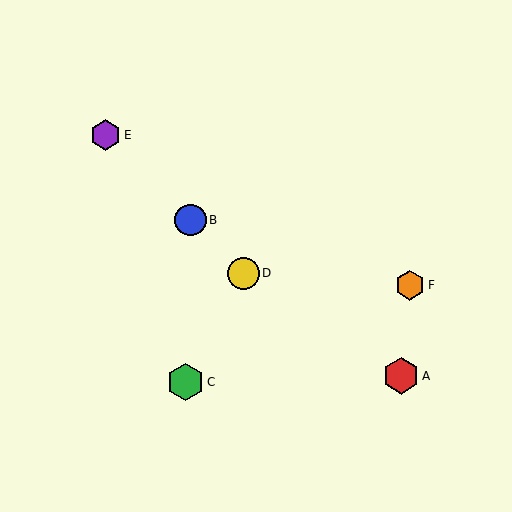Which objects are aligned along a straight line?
Objects B, D, E are aligned along a straight line.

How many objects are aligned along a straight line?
3 objects (B, D, E) are aligned along a straight line.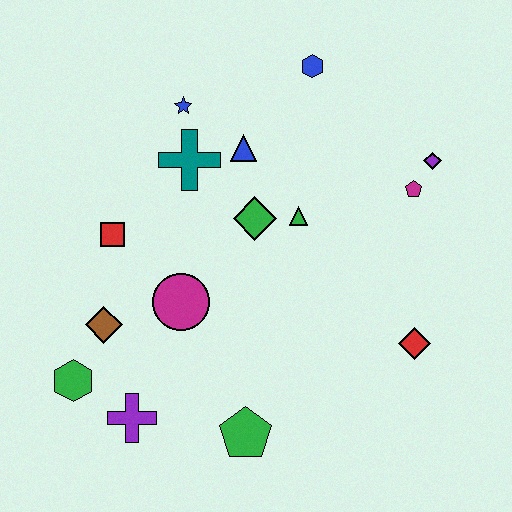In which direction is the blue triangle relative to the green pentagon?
The blue triangle is above the green pentagon.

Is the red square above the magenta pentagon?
No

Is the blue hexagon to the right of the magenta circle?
Yes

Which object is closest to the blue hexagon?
The blue triangle is closest to the blue hexagon.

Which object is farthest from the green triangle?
The green hexagon is farthest from the green triangle.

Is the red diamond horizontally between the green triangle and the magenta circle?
No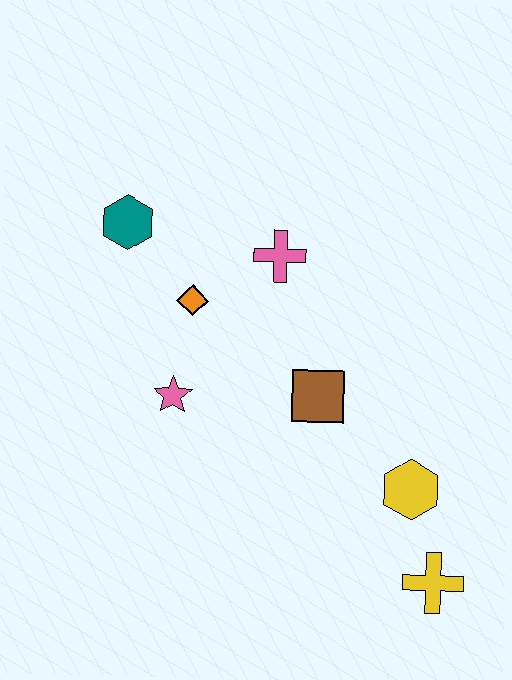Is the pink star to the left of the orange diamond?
Yes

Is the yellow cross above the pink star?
No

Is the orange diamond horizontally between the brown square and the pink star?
Yes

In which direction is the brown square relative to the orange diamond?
The brown square is to the right of the orange diamond.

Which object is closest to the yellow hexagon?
The yellow cross is closest to the yellow hexagon.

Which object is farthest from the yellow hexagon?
The teal hexagon is farthest from the yellow hexagon.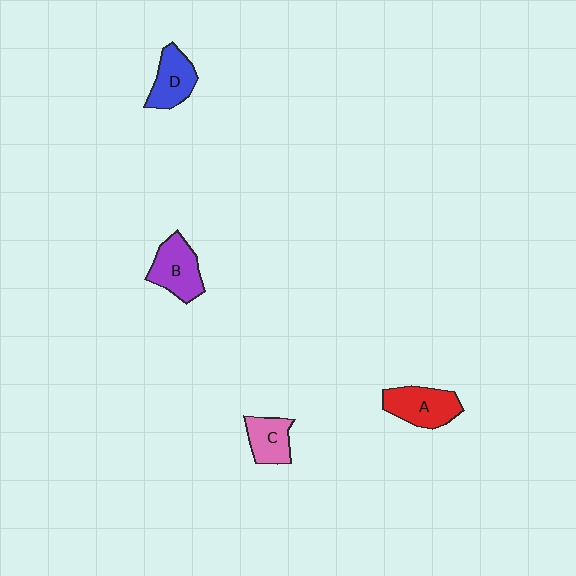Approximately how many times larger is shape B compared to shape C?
Approximately 1.3 times.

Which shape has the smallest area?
Shape C (pink).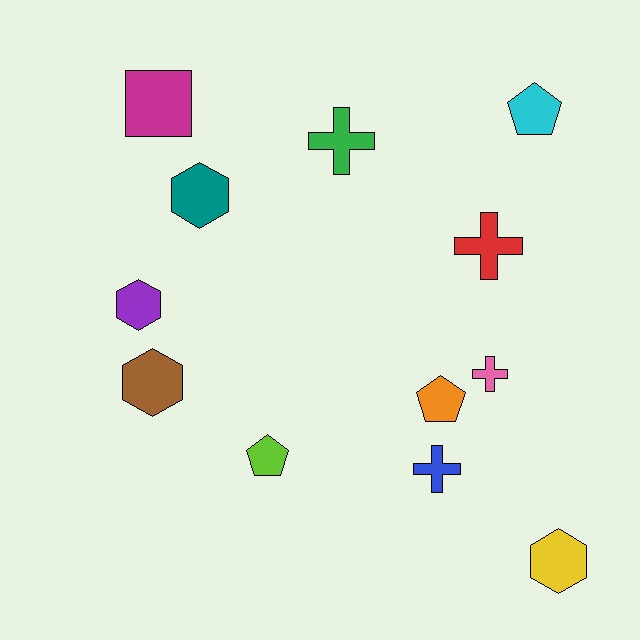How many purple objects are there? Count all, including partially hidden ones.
There is 1 purple object.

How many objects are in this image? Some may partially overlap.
There are 12 objects.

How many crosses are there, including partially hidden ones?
There are 4 crosses.